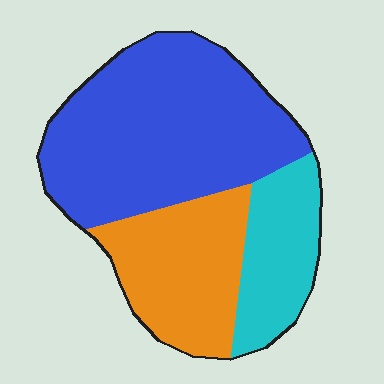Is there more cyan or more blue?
Blue.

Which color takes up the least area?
Cyan, at roughly 20%.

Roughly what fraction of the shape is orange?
Orange covers about 25% of the shape.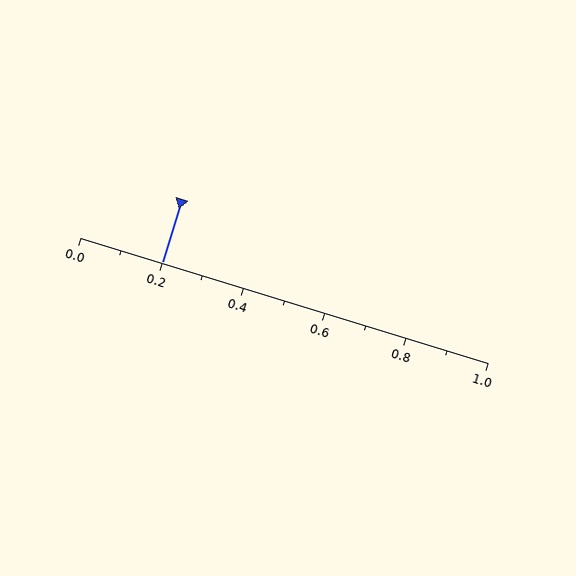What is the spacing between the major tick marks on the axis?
The major ticks are spaced 0.2 apart.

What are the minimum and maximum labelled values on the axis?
The axis runs from 0.0 to 1.0.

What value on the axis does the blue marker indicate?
The marker indicates approximately 0.2.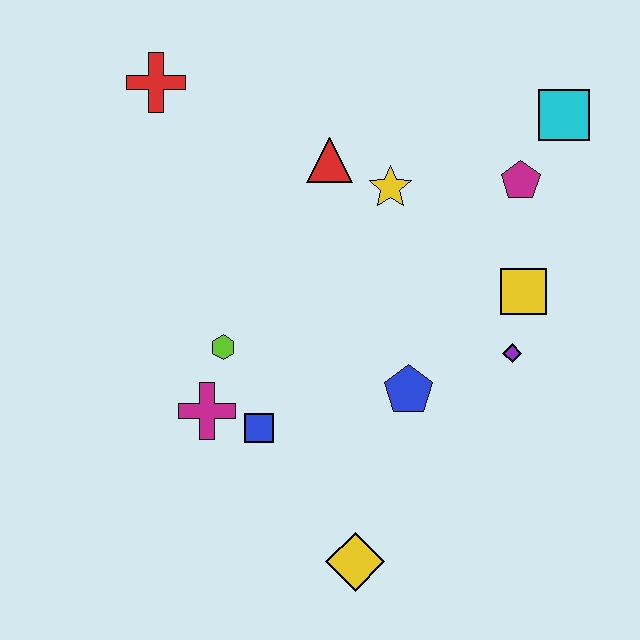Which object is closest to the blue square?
The magenta cross is closest to the blue square.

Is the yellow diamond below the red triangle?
Yes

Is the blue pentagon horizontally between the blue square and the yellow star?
No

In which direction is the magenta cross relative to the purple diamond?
The magenta cross is to the left of the purple diamond.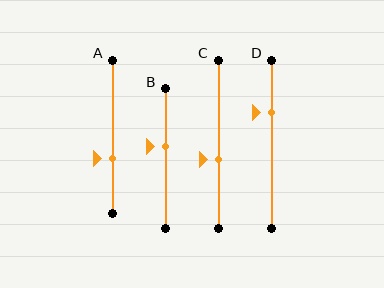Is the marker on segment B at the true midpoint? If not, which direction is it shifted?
No, the marker on segment B is shifted upward by about 9% of the segment length.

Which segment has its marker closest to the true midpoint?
Segment B has its marker closest to the true midpoint.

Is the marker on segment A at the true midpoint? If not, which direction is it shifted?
No, the marker on segment A is shifted downward by about 14% of the segment length.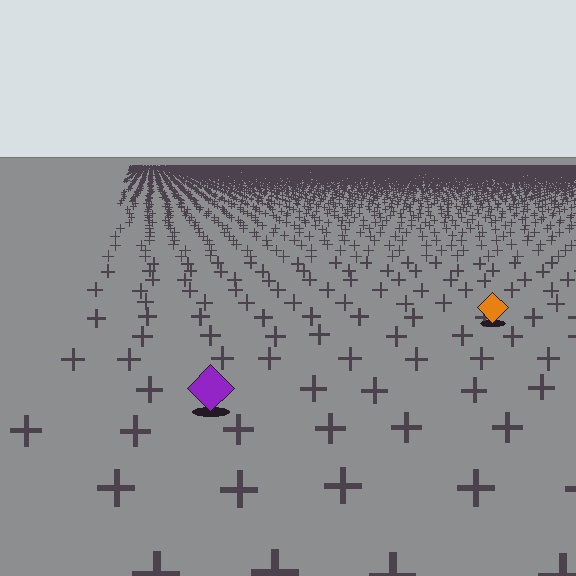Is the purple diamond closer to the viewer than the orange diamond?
Yes. The purple diamond is closer — you can tell from the texture gradient: the ground texture is coarser near it.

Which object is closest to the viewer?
The purple diamond is closest. The texture marks near it are larger and more spread out.